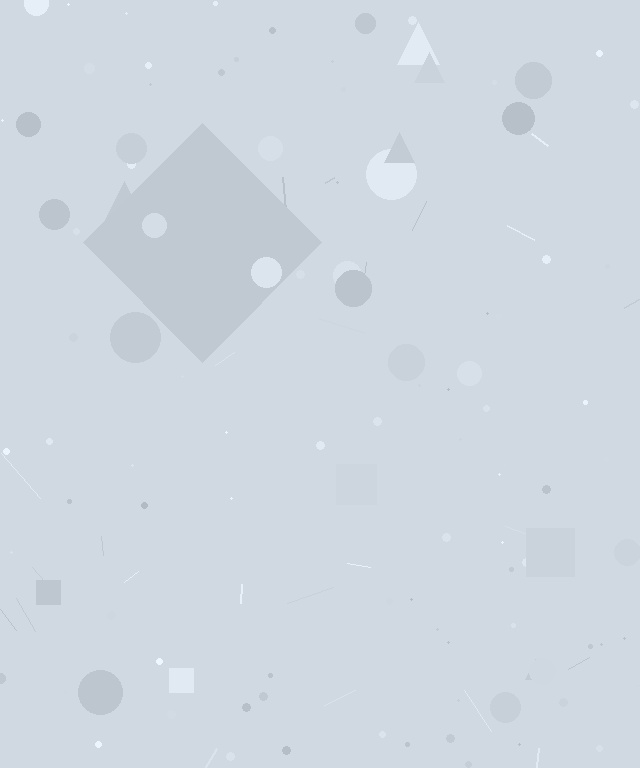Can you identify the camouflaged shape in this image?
The camouflaged shape is a diamond.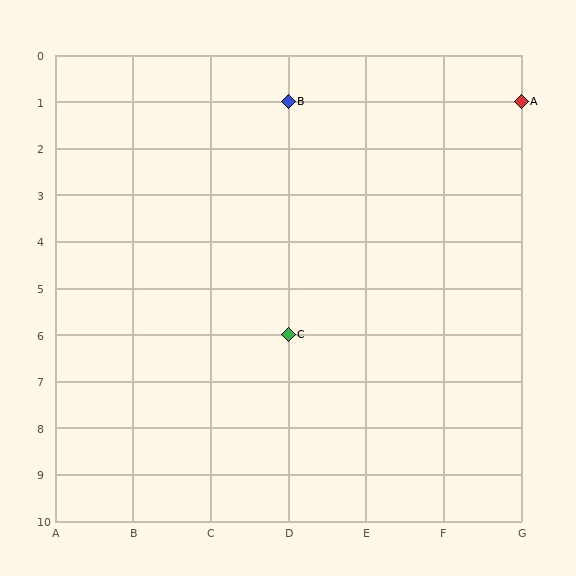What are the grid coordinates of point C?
Point C is at grid coordinates (D, 6).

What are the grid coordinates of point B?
Point B is at grid coordinates (D, 1).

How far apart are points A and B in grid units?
Points A and B are 3 columns apart.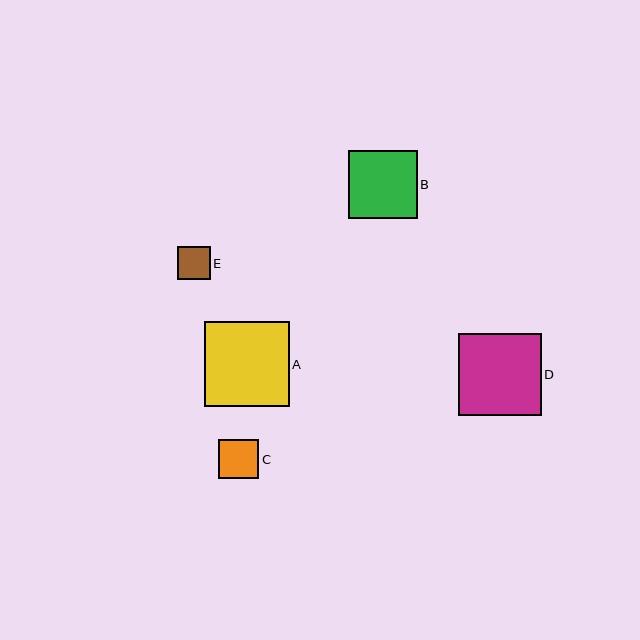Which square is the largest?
Square A is the largest with a size of approximately 85 pixels.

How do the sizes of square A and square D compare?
Square A and square D are approximately the same size.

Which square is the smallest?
Square E is the smallest with a size of approximately 33 pixels.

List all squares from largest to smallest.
From largest to smallest: A, D, B, C, E.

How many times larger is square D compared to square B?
Square D is approximately 1.2 times the size of square B.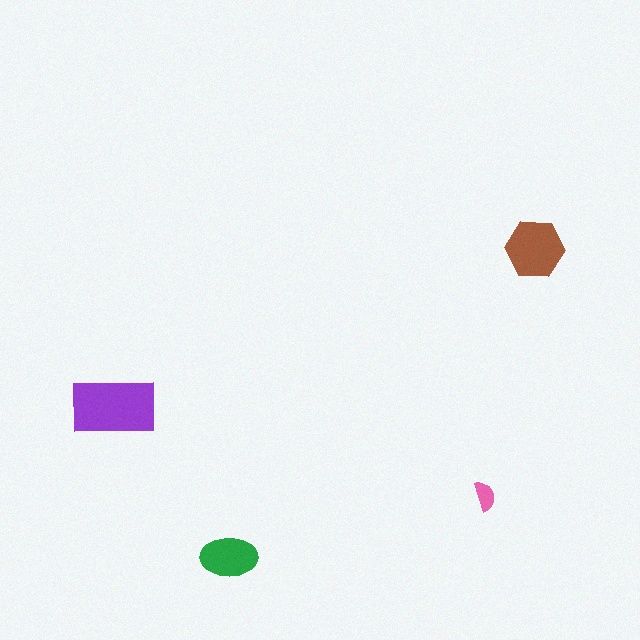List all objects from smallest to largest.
The pink semicircle, the green ellipse, the brown hexagon, the purple rectangle.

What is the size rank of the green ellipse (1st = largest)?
3rd.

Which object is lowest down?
The green ellipse is bottommost.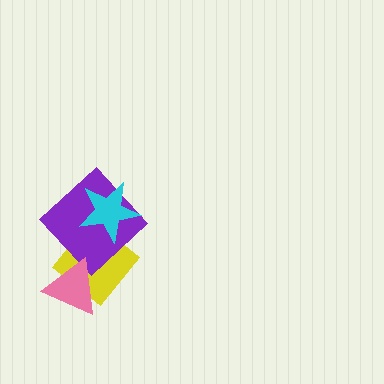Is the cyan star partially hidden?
No, no other shape covers it.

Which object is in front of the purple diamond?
The cyan star is in front of the purple diamond.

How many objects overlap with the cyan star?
2 objects overlap with the cyan star.